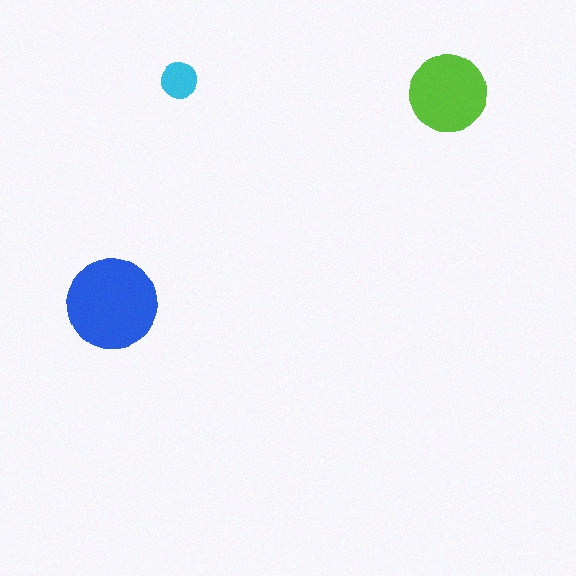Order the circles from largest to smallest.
the blue one, the lime one, the cyan one.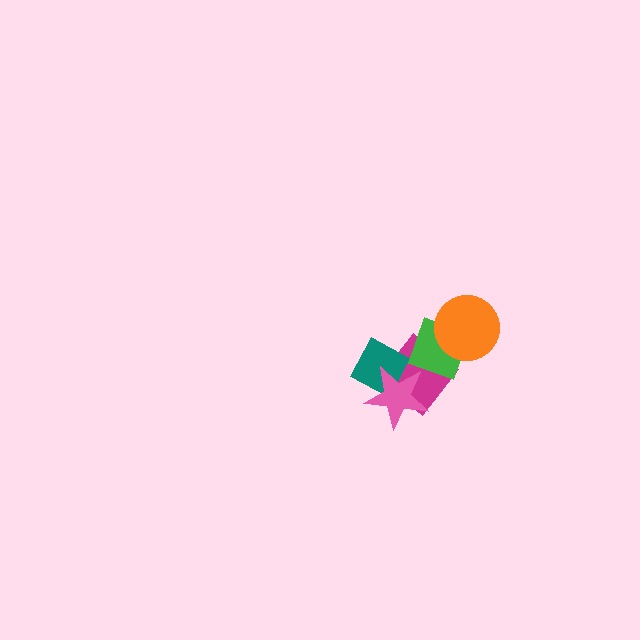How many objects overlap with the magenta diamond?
3 objects overlap with the magenta diamond.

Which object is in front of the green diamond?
The orange circle is in front of the green diamond.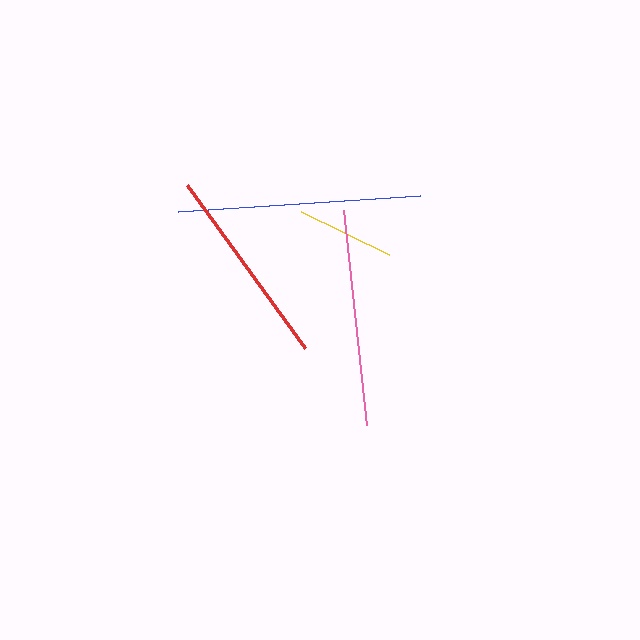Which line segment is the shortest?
The yellow line is the shortest at approximately 98 pixels.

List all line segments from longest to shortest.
From longest to shortest: blue, pink, red, yellow.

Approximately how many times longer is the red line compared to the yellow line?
The red line is approximately 2.1 times the length of the yellow line.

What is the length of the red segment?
The red segment is approximately 201 pixels long.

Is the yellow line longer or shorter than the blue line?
The blue line is longer than the yellow line.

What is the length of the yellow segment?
The yellow segment is approximately 98 pixels long.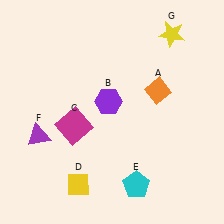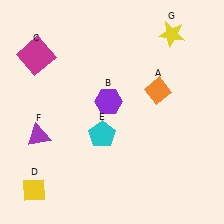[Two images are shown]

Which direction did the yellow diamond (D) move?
The yellow diamond (D) moved left.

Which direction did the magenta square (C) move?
The magenta square (C) moved up.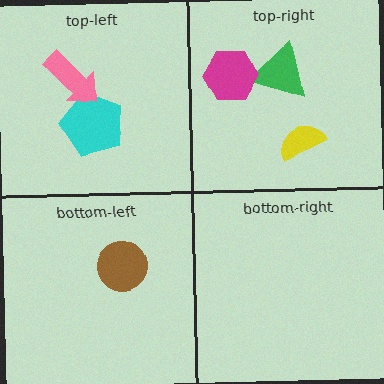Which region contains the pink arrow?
The top-left region.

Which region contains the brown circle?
The bottom-left region.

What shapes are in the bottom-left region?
The brown circle.